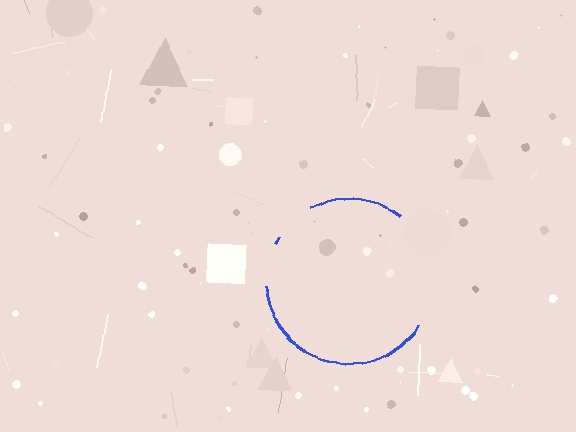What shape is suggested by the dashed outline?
The dashed outline suggests a circle.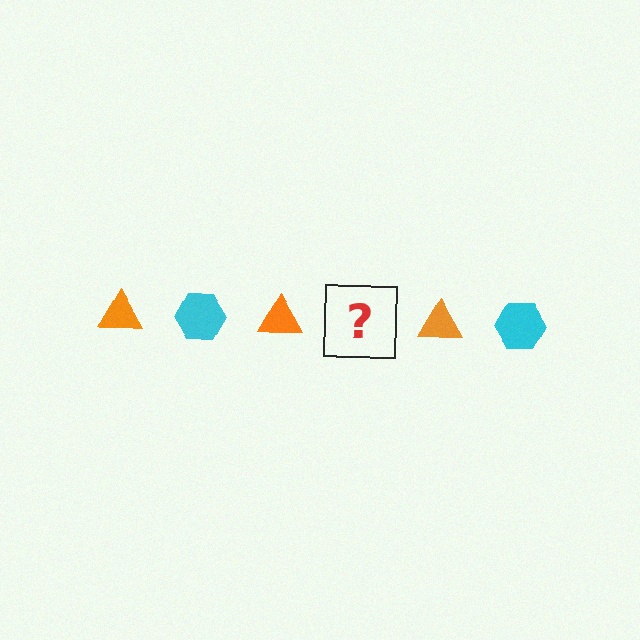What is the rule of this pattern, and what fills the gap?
The rule is that the pattern alternates between orange triangle and cyan hexagon. The gap should be filled with a cyan hexagon.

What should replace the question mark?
The question mark should be replaced with a cyan hexagon.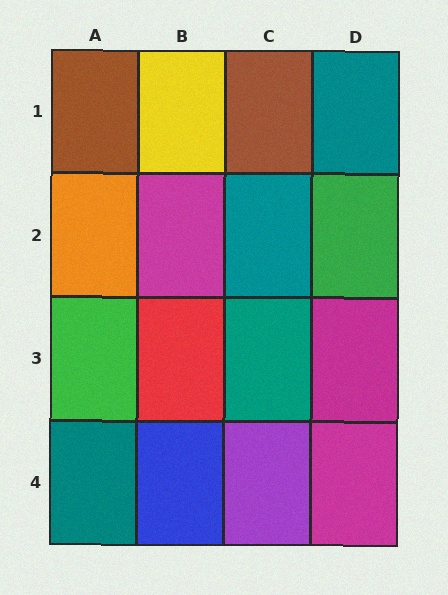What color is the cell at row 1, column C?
Brown.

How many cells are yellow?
1 cell is yellow.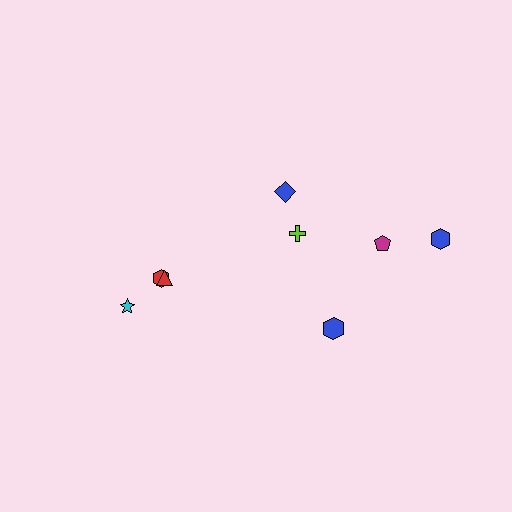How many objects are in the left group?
There are 3 objects.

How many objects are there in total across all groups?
There are 8 objects.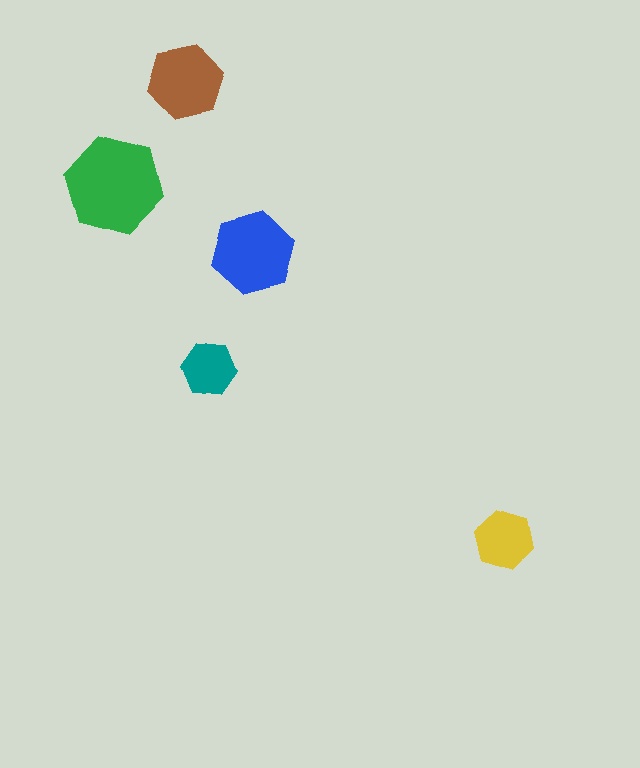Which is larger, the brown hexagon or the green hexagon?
The green one.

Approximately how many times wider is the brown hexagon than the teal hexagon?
About 1.5 times wider.